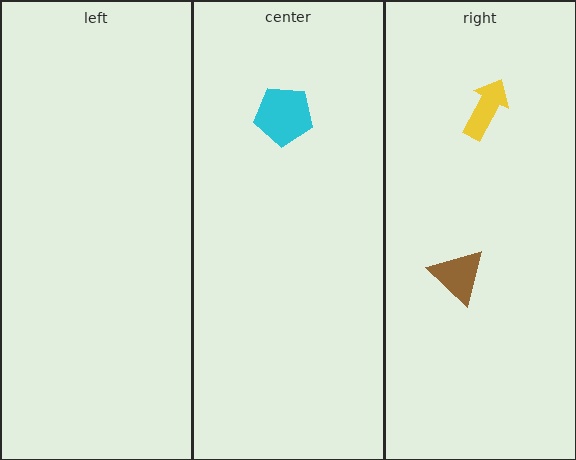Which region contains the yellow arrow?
The right region.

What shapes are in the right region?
The brown triangle, the yellow arrow.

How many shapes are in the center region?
1.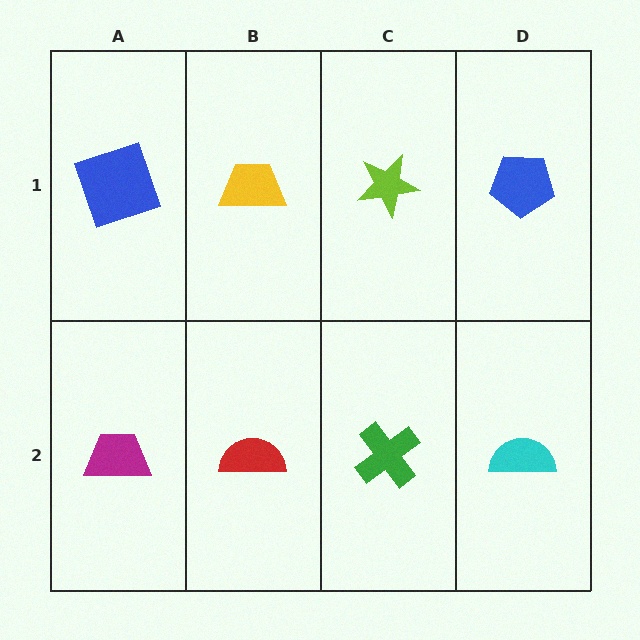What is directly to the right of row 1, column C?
A blue pentagon.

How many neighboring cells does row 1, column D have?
2.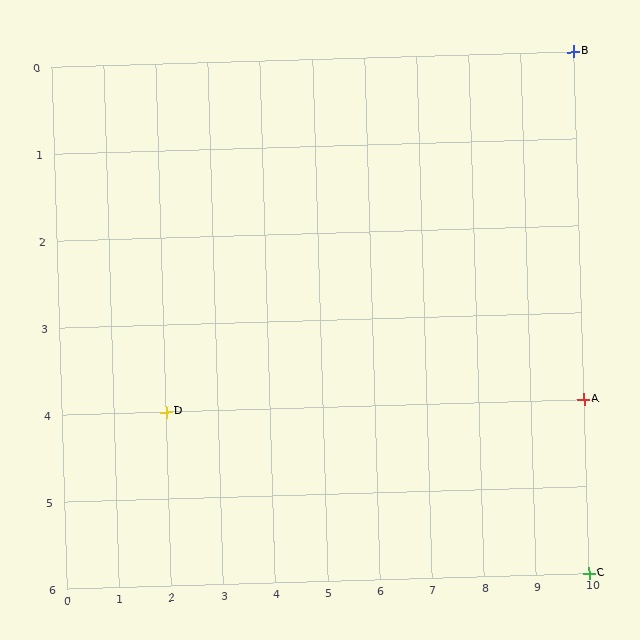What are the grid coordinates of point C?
Point C is at grid coordinates (10, 6).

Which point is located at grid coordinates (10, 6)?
Point C is at (10, 6).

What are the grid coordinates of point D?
Point D is at grid coordinates (2, 4).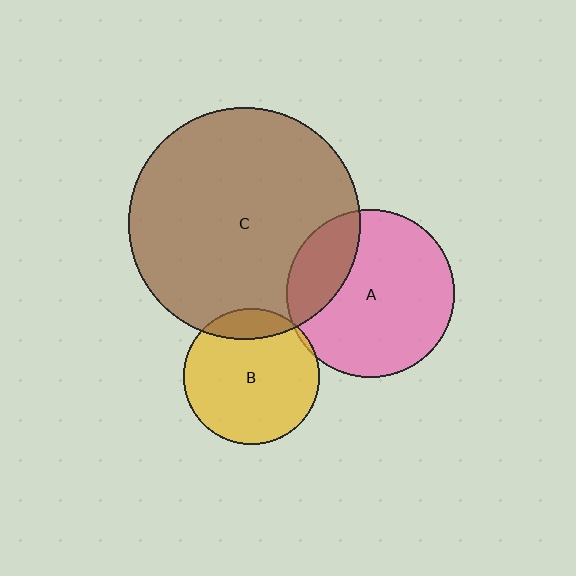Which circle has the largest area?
Circle C (brown).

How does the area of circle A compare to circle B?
Approximately 1.5 times.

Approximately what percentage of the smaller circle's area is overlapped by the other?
Approximately 25%.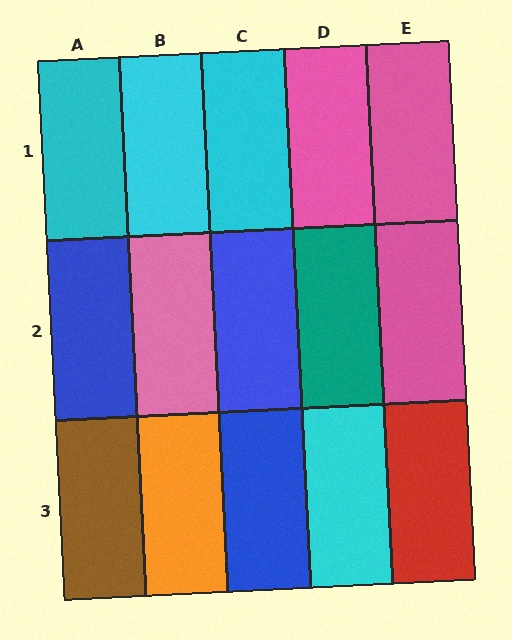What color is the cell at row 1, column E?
Pink.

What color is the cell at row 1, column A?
Cyan.